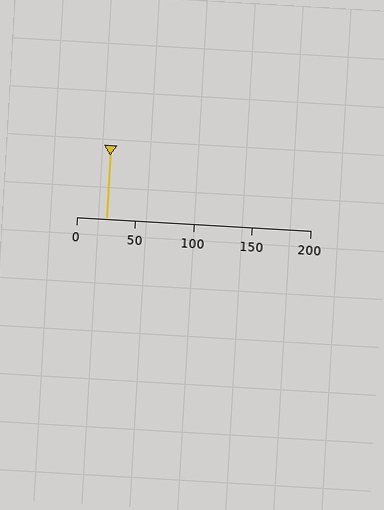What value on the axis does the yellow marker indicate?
The marker indicates approximately 25.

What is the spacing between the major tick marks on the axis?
The major ticks are spaced 50 apart.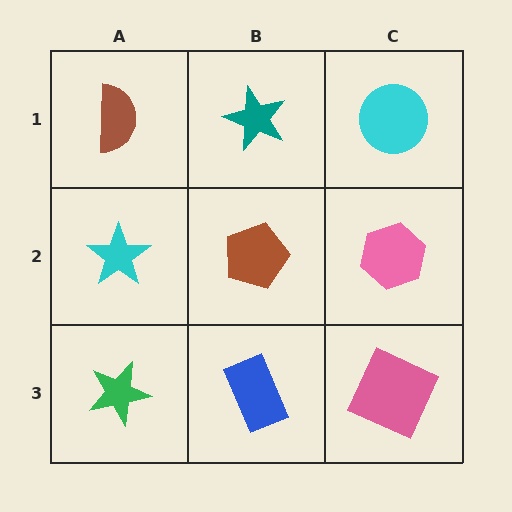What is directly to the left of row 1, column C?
A teal star.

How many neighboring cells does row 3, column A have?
2.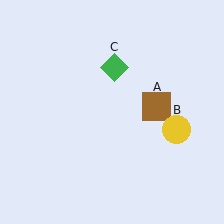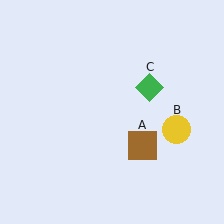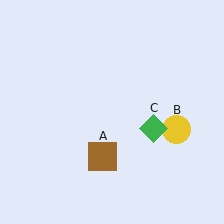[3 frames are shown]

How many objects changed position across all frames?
2 objects changed position: brown square (object A), green diamond (object C).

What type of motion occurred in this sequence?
The brown square (object A), green diamond (object C) rotated clockwise around the center of the scene.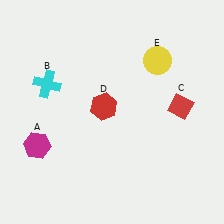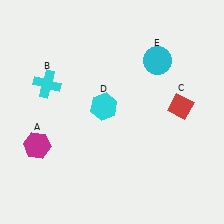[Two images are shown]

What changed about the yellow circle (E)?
In Image 1, E is yellow. In Image 2, it changed to cyan.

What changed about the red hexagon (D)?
In Image 1, D is red. In Image 2, it changed to cyan.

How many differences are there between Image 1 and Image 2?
There are 2 differences between the two images.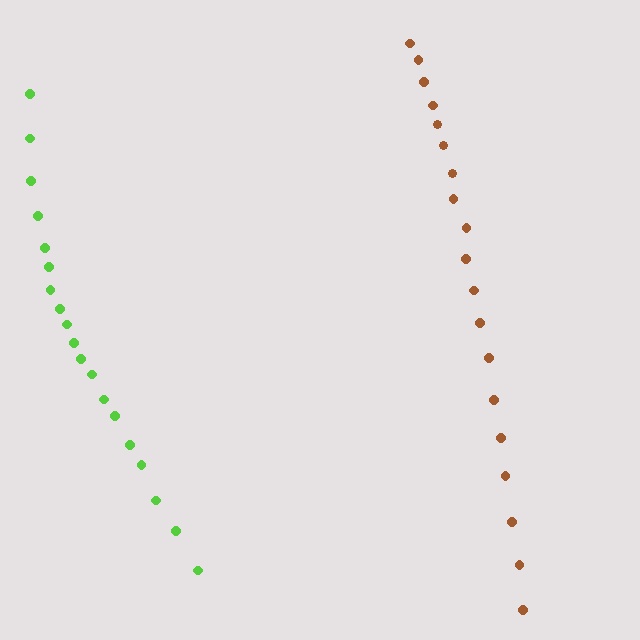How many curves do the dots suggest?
There are 2 distinct paths.